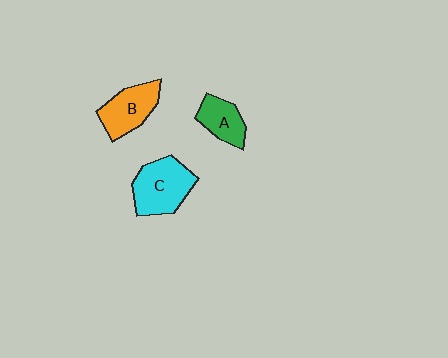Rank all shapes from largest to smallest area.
From largest to smallest: C (cyan), B (orange), A (green).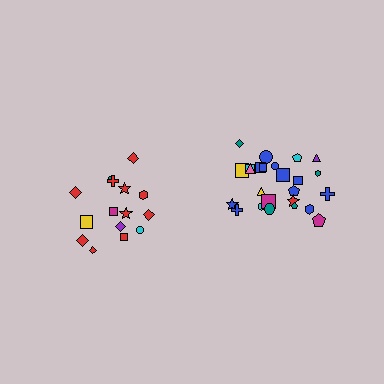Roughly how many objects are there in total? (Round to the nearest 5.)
Roughly 40 objects in total.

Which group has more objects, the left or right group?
The right group.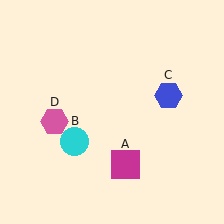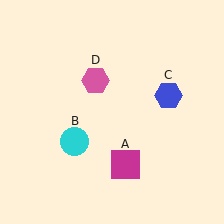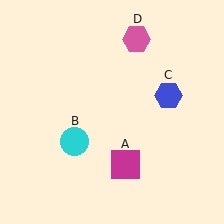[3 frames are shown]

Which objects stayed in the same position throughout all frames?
Magenta square (object A) and cyan circle (object B) and blue hexagon (object C) remained stationary.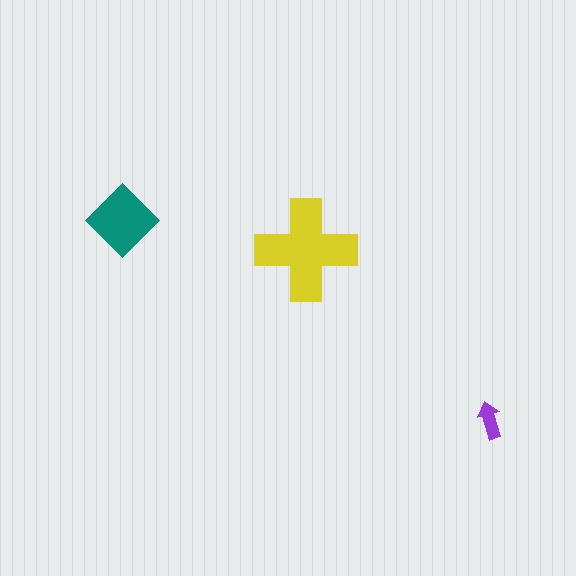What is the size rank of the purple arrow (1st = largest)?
3rd.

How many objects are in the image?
There are 3 objects in the image.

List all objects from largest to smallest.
The yellow cross, the teal diamond, the purple arrow.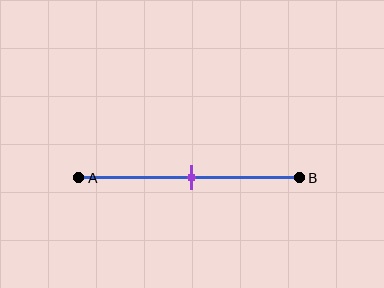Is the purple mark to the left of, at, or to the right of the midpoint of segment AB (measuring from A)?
The purple mark is approximately at the midpoint of segment AB.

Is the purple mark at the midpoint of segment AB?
Yes, the mark is approximately at the midpoint.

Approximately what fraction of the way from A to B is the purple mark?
The purple mark is approximately 50% of the way from A to B.